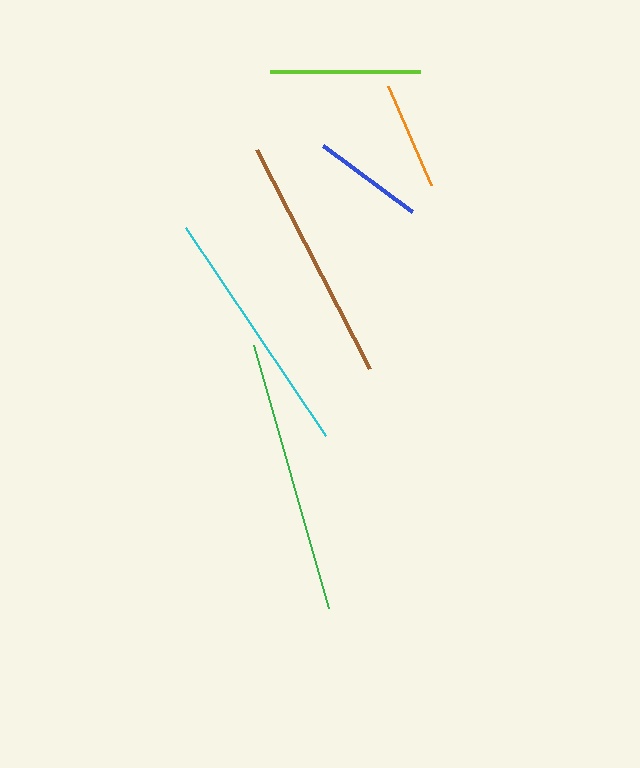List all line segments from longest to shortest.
From longest to shortest: green, cyan, brown, lime, blue, orange.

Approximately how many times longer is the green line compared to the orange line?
The green line is approximately 2.5 times the length of the orange line.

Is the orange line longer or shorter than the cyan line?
The cyan line is longer than the orange line.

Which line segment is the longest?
The green line is the longest at approximately 273 pixels.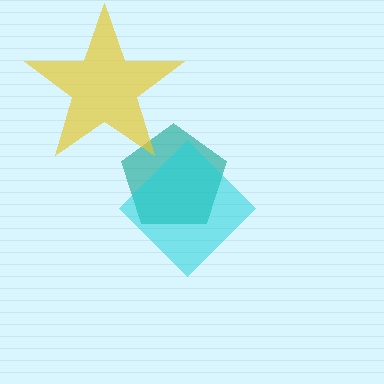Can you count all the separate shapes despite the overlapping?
Yes, there are 3 separate shapes.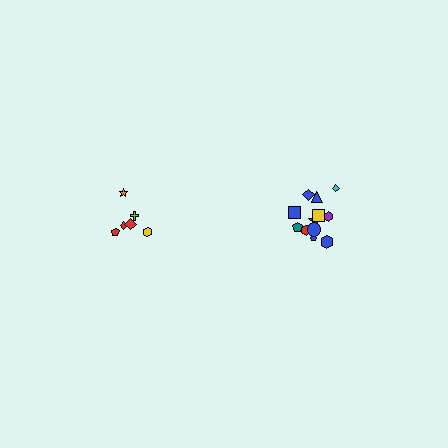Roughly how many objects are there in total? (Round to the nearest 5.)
Roughly 20 objects in total.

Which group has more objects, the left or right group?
The right group.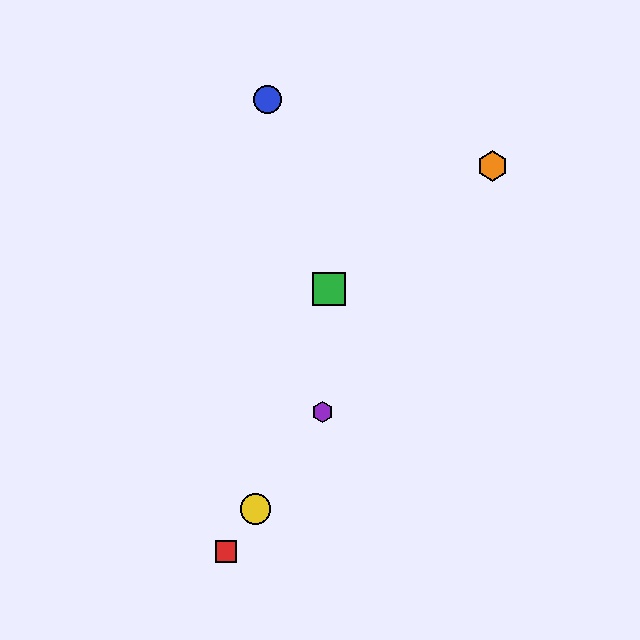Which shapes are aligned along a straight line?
The red square, the yellow circle, the purple hexagon, the orange hexagon are aligned along a straight line.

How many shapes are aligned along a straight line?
4 shapes (the red square, the yellow circle, the purple hexagon, the orange hexagon) are aligned along a straight line.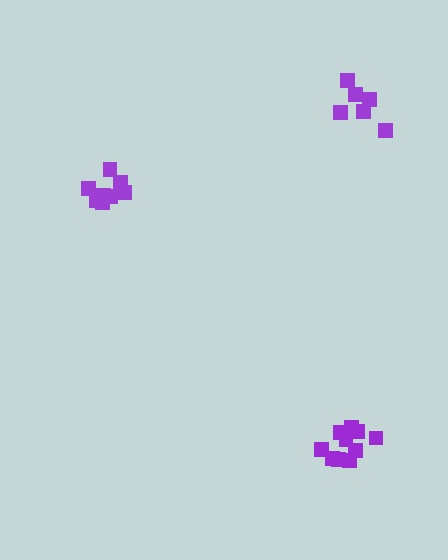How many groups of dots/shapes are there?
There are 3 groups.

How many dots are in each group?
Group 1: 8 dots, Group 2: 6 dots, Group 3: 10 dots (24 total).